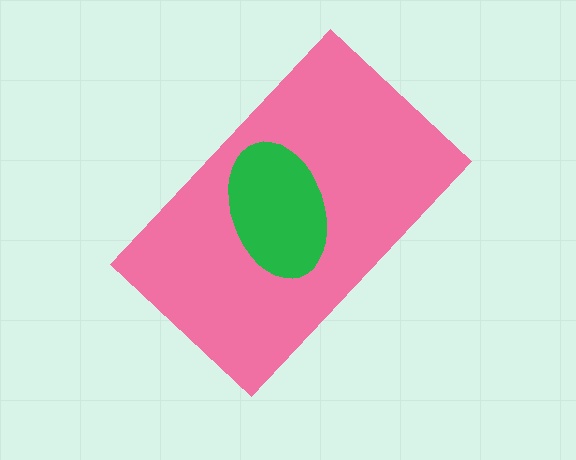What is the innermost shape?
The green ellipse.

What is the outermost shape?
The pink rectangle.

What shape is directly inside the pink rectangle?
The green ellipse.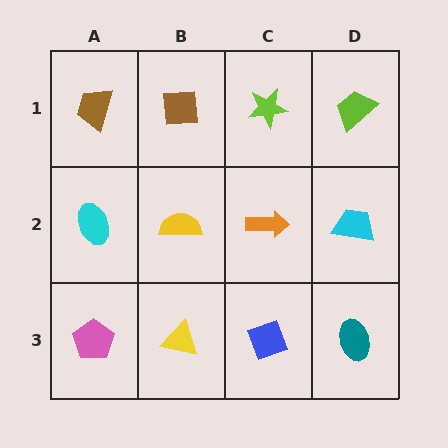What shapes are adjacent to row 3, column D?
A cyan trapezoid (row 2, column D), a blue diamond (row 3, column C).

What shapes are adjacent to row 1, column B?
A yellow semicircle (row 2, column B), a brown trapezoid (row 1, column A), a lime star (row 1, column C).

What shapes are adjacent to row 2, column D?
A lime trapezoid (row 1, column D), a teal ellipse (row 3, column D), an orange arrow (row 2, column C).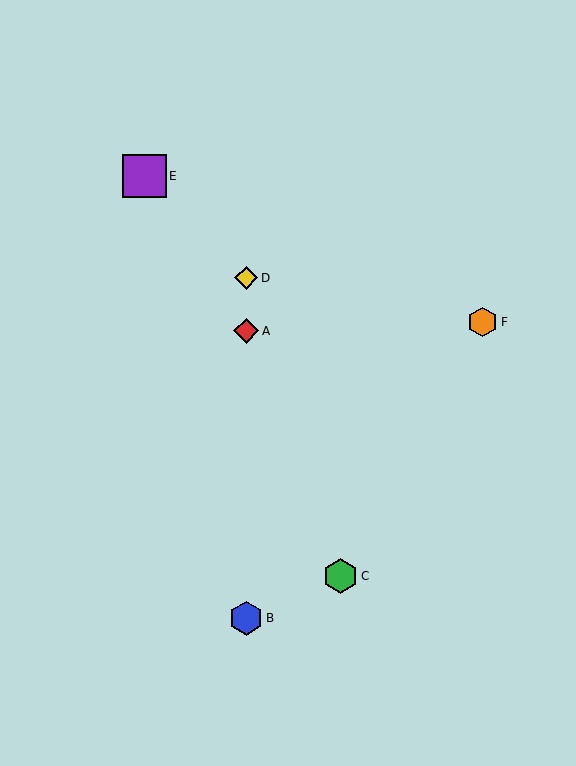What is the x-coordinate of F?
Object F is at x≈483.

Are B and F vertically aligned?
No, B is at x≈246 and F is at x≈483.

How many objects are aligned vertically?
3 objects (A, B, D) are aligned vertically.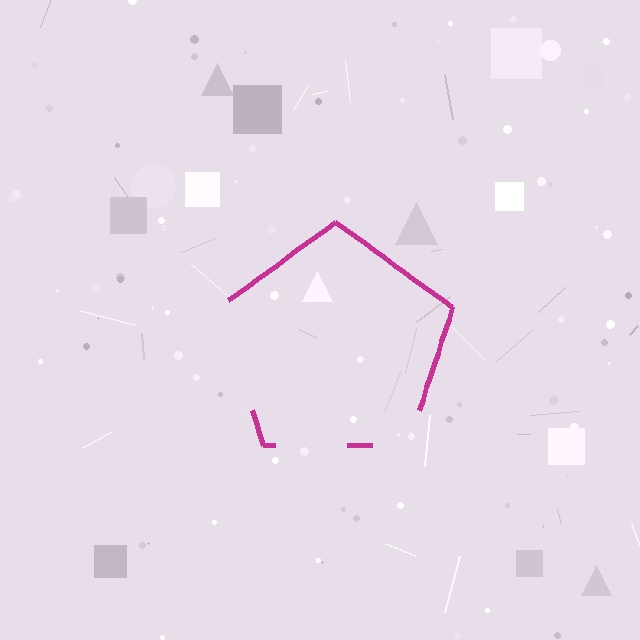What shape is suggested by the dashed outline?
The dashed outline suggests a pentagon.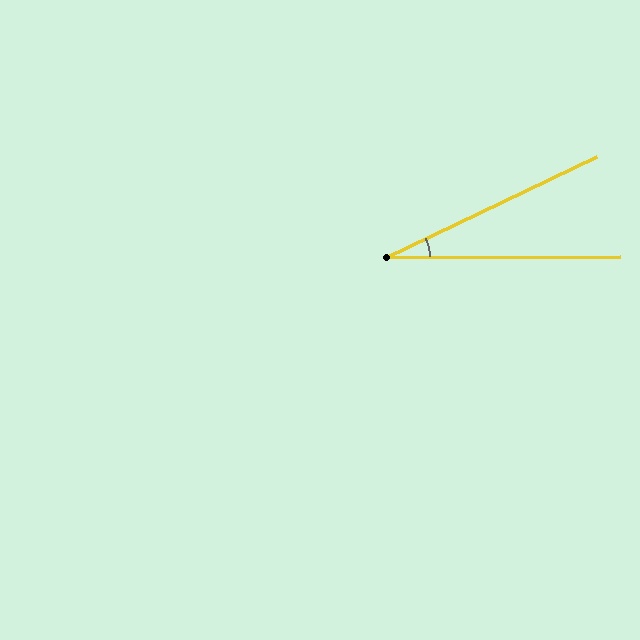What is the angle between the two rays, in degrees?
Approximately 25 degrees.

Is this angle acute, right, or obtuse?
It is acute.